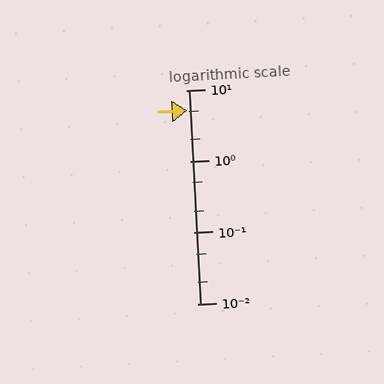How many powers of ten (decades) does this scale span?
The scale spans 3 decades, from 0.01 to 10.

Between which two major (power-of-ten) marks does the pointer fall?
The pointer is between 1 and 10.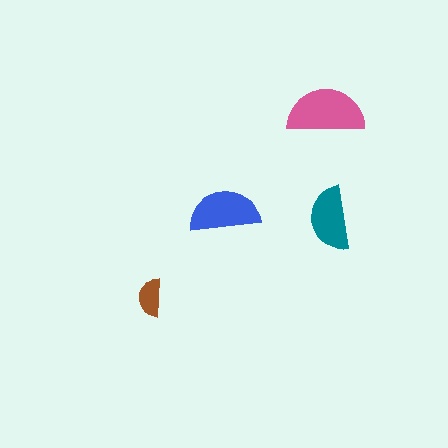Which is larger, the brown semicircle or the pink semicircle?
The pink one.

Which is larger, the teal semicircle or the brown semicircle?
The teal one.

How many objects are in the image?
There are 4 objects in the image.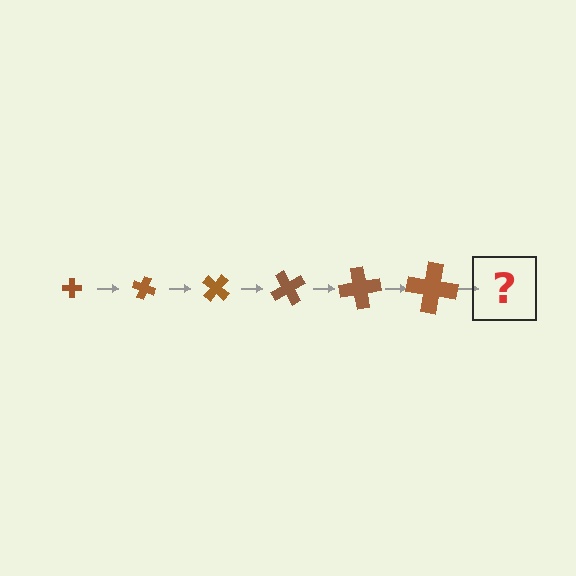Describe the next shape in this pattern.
It should be a cross, larger than the previous one and rotated 120 degrees from the start.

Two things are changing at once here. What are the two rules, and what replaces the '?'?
The two rules are that the cross grows larger each step and it rotates 20 degrees each step. The '?' should be a cross, larger than the previous one and rotated 120 degrees from the start.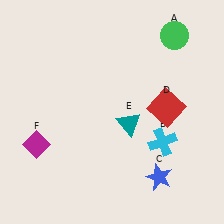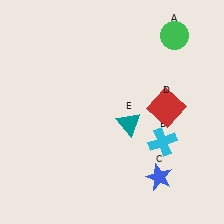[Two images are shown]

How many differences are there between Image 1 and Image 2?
There is 1 difference between the two images.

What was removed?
The magenta diamond (F) was removed in Image 2.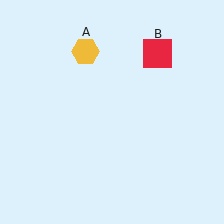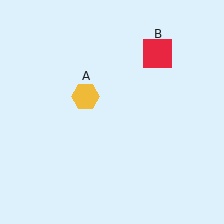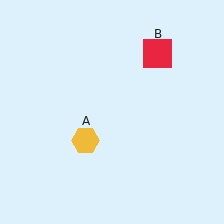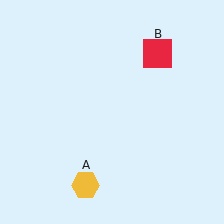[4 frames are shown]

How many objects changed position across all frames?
1 object changed position: yellow hexagon (object A).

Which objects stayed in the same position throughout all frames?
Red square (object B) remained stationary.